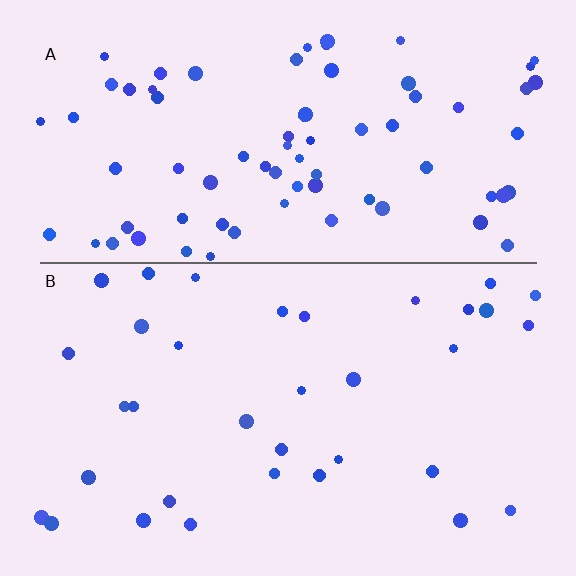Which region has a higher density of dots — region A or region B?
A (the top).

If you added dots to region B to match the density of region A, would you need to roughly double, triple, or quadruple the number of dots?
Approximately double.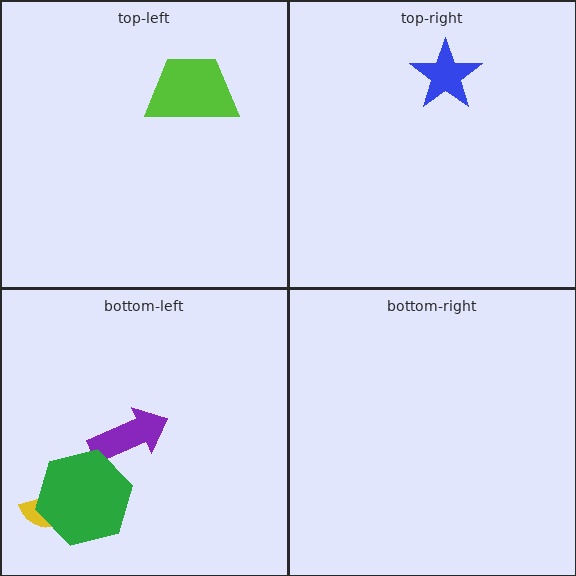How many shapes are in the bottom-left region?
3.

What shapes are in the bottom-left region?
The purple arrow, the yellow semicircle, the green hexagon.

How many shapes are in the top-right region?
1.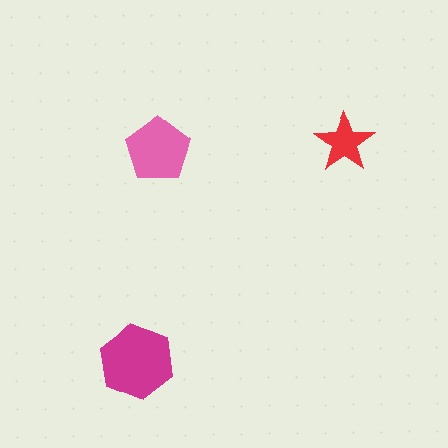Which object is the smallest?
The red star.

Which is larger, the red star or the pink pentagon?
The pink pentagon.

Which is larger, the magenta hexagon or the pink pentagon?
The magenta hexagon.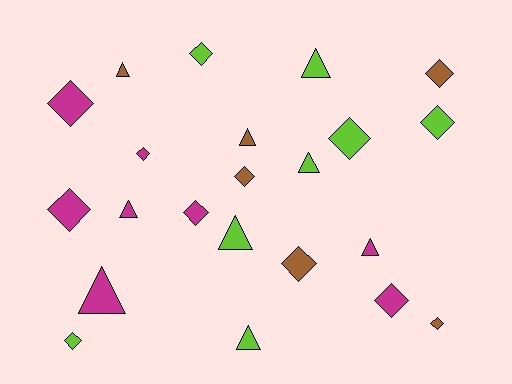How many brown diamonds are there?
There are 4 brown diamonds.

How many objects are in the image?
There are 22 objects.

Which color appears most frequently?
Lime, with 8 objects.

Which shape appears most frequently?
Diamond, with 13 objects.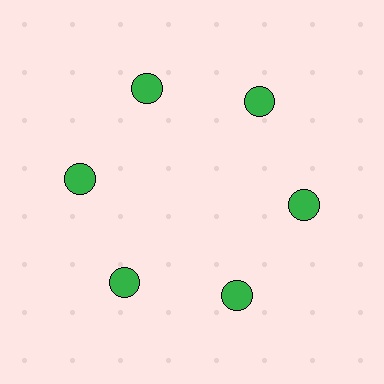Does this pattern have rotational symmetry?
Yes, this pattern has 6-fold rotational symmetry. It looks the same after rotating 60 degrees around the center.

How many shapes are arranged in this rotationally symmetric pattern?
There are 6 shapes, arranged in 6 groups of 1.